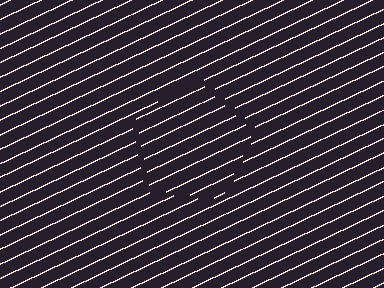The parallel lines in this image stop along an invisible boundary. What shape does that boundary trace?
An illusory pentagon. The interior of the shape contains the same grating, shifted by half a period — the contour is defined by the phase discontinuity where line-ends from the inner and outer gratings abut.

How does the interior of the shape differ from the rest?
The interior of the shape contains the same grating, shifted by half a period — the contour is defined by the phase discontinuity where line-ends from the inner and outer gratings abut.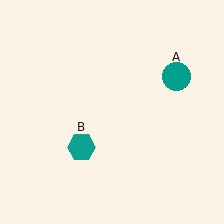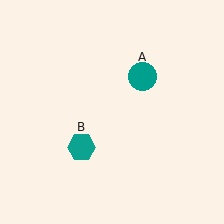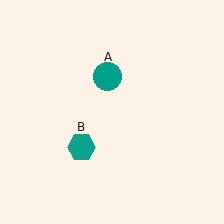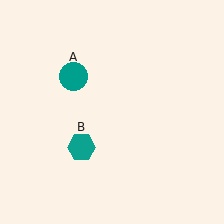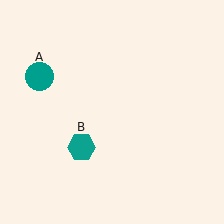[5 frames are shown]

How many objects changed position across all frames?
1 object changed position: teal circle (object A).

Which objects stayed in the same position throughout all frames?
Teal hexagon (object B) remained stationary.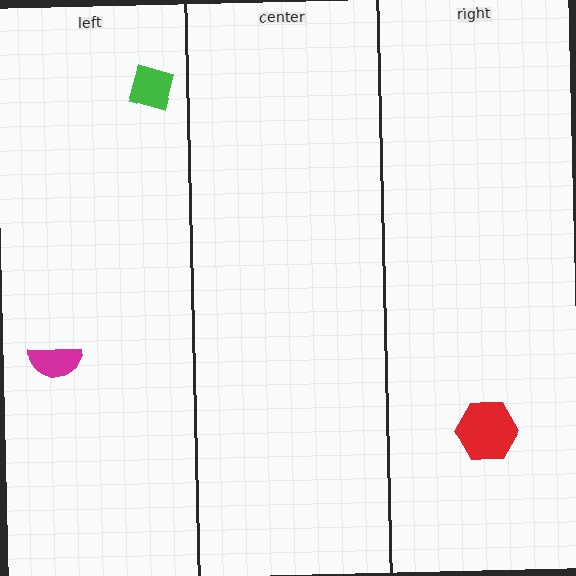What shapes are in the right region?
The red hexagon.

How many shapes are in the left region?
2.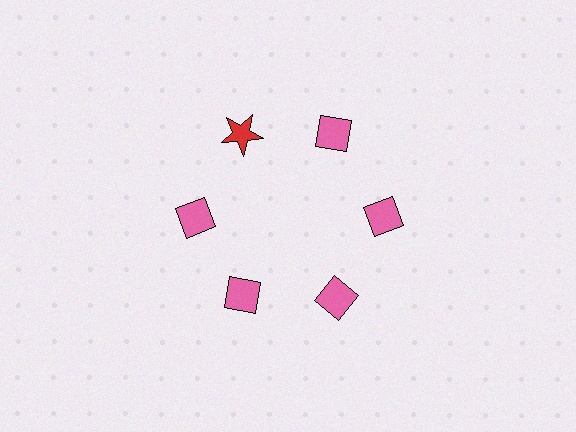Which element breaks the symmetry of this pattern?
The red star at roughly the 11 o'clock position breaks the symmetry. All other shapes are pink diamonds.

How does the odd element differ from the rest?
It differs in both color (red instead of pink) and shape (star instead of diamond).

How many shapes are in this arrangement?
There are 6 shapes arranged in a ring pattern.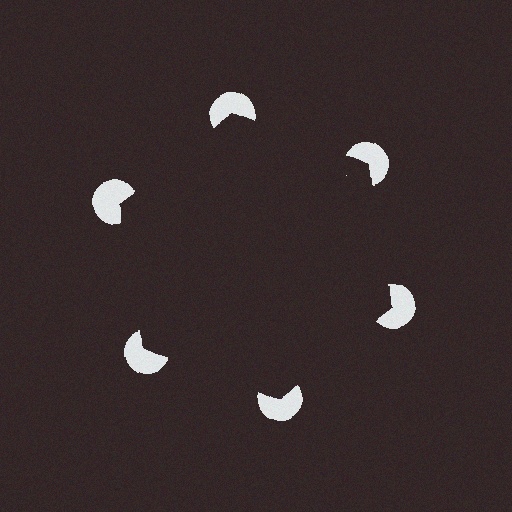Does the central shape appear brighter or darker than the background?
It typically appears slightly darker than the background, even though no actual brightness change is drawn.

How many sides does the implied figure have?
6 sides.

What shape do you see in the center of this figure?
An illusory hexagon — its edges are inferred from the aligned wedge cuts in the pac-man discs, not physically drawn.